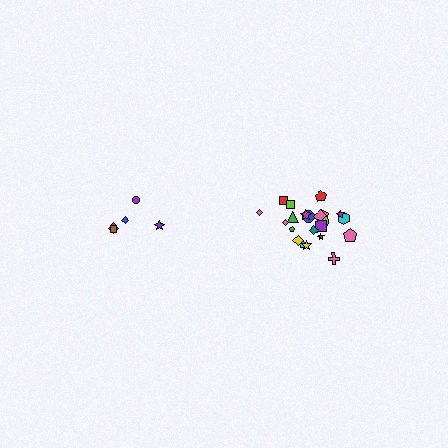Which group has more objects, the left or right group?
The right group.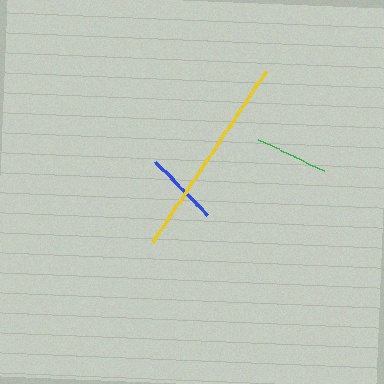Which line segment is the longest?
The yellow line is the longest at approximately 207 pixels.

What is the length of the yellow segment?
The yellow segment is approximately 207 pixels long.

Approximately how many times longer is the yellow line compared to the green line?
The yellow line is approximately 2.8 times the length of the green line.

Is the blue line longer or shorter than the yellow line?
The yellow line is longer than the blue line.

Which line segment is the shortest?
The green line is the shortest at approximately 73 pixels.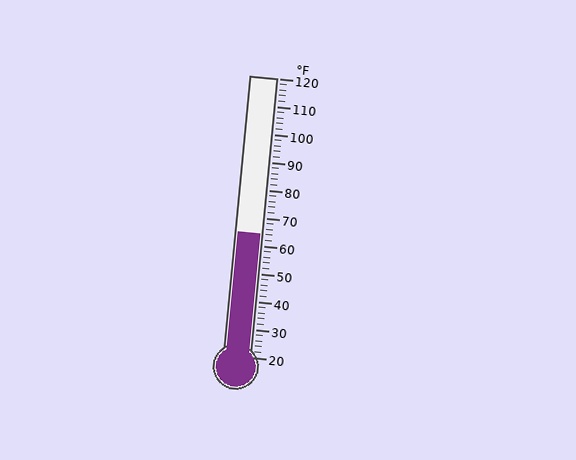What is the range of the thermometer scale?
The thermometer scale ranges from 20°F to 120°F.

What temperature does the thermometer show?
The thermometer shows approximately 64°F.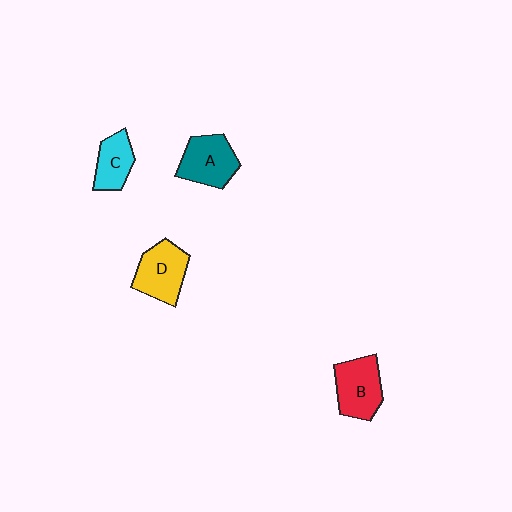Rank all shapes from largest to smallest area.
From largest to smallest: B (red), D (yellow), A (teal), C (cyan).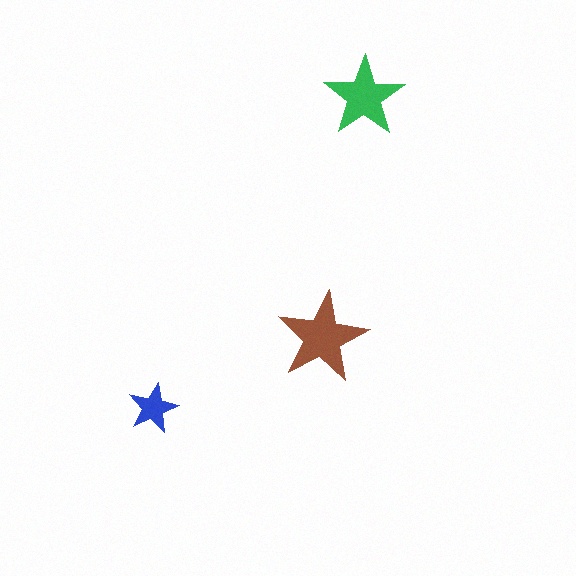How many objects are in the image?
There are 3 objects in the image.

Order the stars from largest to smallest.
the brown one, the green one, the blue one.